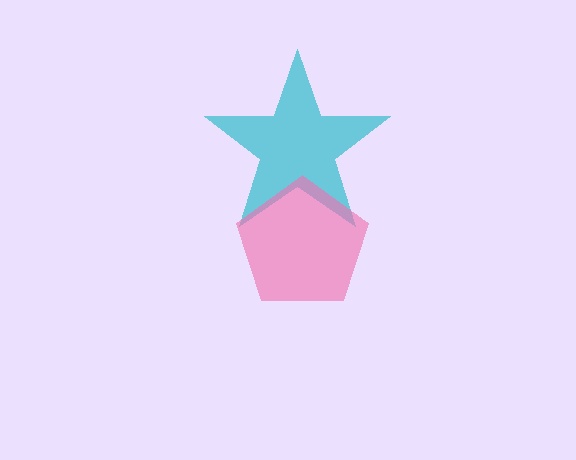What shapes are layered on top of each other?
The layered shapes are: a cyan star, a pink pentagon.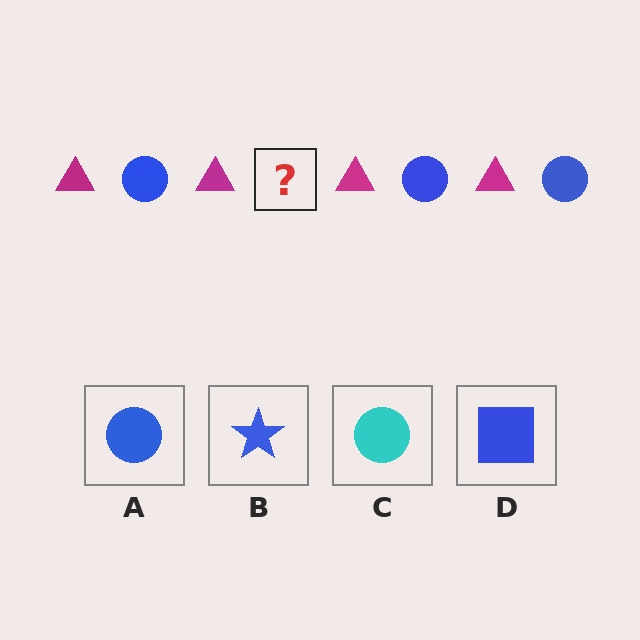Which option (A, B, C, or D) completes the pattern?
A.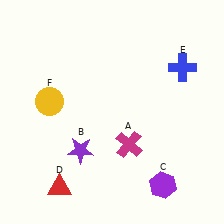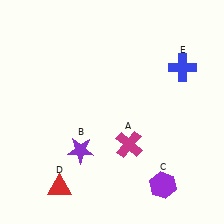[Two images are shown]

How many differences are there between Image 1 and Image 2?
There is 1 difference between the two images.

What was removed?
The yellow circle (F) was removed in Image 2.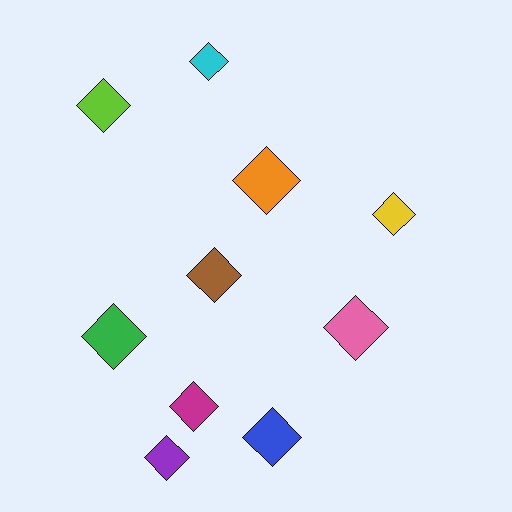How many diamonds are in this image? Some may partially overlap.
There are 10 diamonds.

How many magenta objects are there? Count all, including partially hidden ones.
There is 1 magenta object.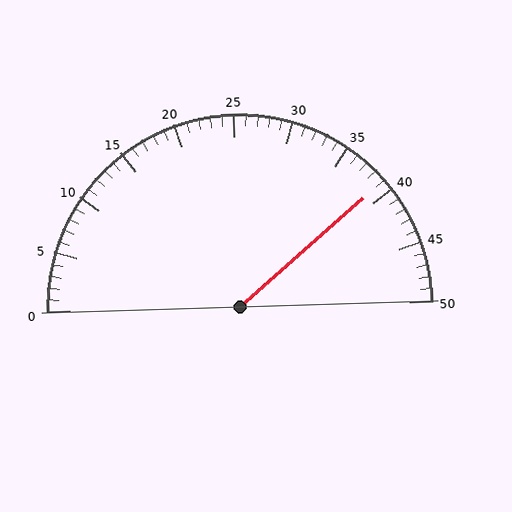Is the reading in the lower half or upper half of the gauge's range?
The reading is in the upper half of the range (0 to 50).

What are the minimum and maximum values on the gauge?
The gauge ranges from 0 to 50.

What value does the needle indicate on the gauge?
The needle indicates approximately 39.